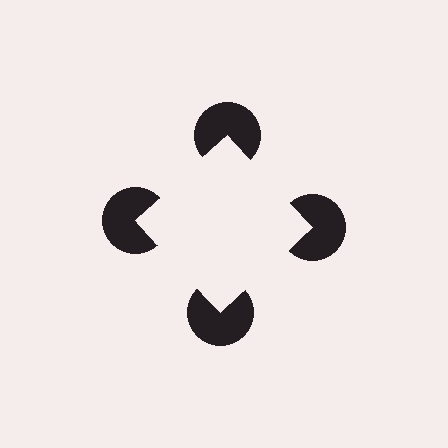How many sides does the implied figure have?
4 sides.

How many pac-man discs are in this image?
There are 4 — one at each vertex of the illusory square.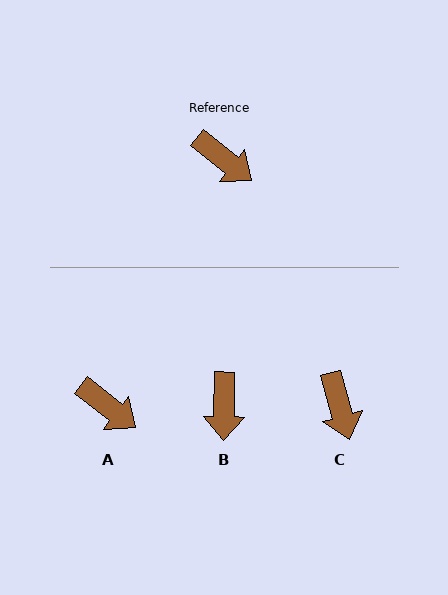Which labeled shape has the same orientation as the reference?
A.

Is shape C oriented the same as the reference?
No, it is off by about 37 degrees.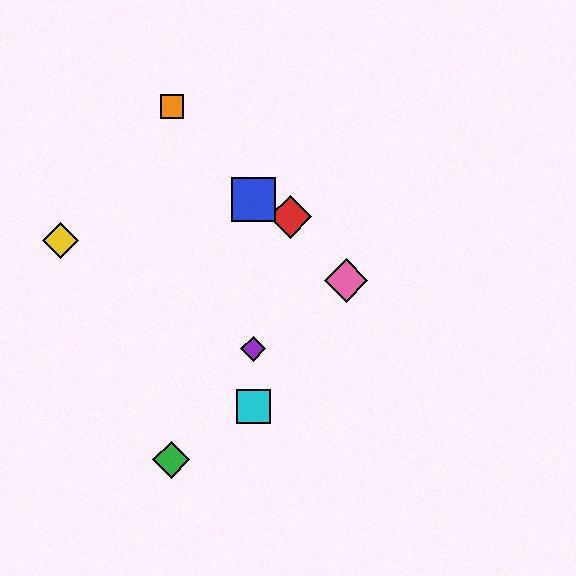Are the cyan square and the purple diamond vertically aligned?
Yes, both are at x≈253.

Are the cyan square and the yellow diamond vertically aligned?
No, the cyan square is at x≈253 and the yellow diamond is at x≈61.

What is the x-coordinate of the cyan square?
The cyan square is at x≈253.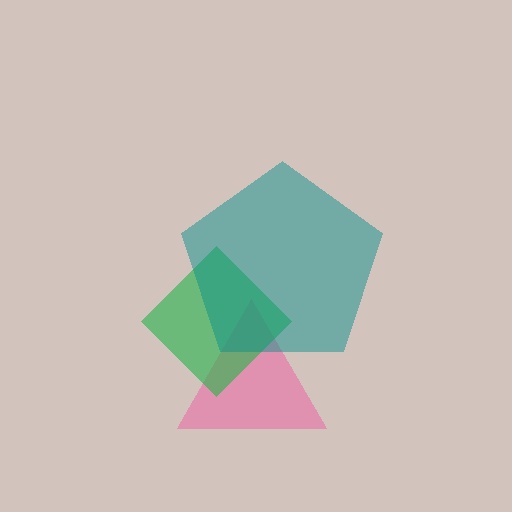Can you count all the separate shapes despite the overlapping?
Yes, there are 3 separate shapes.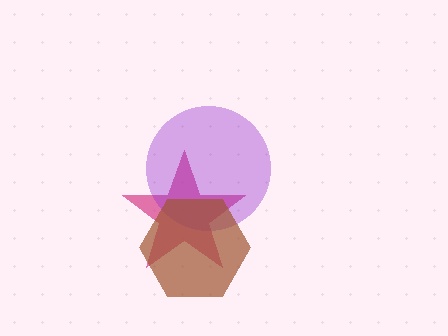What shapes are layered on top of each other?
The layered shapes are: a magenta star, a purple circle, a brown hexagon.